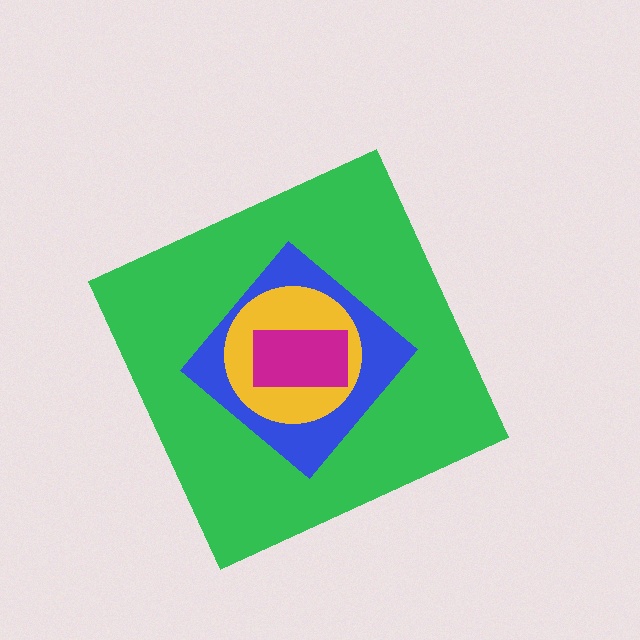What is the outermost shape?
The green diamond.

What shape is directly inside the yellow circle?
The magenta rectangle.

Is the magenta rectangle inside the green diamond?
Yes.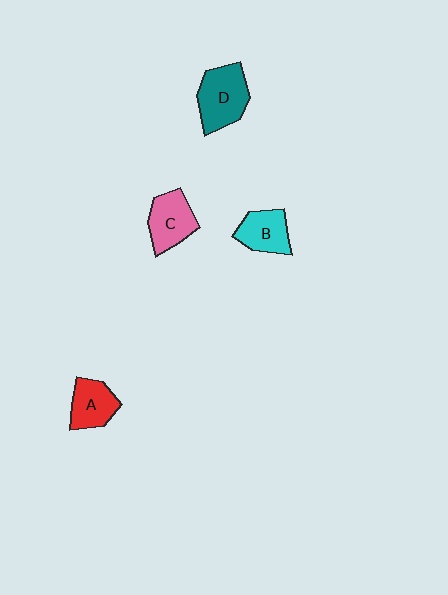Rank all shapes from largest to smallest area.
From largest to smallest: D (teal), C (pink), B (cyan), A (red).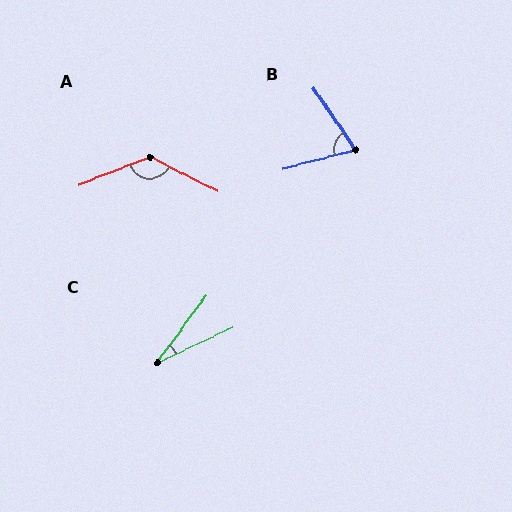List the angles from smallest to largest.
C (29°), B (70°), A (132°).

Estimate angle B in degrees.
Approximately 70 degrees.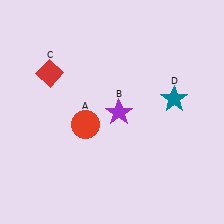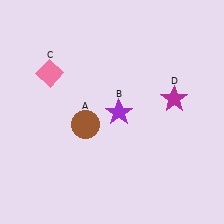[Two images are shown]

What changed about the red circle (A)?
In Image 1, A is red. In Image 2, it changed to brown.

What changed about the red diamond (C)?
In Image 1, C is red. In Image 2, it changed to pink.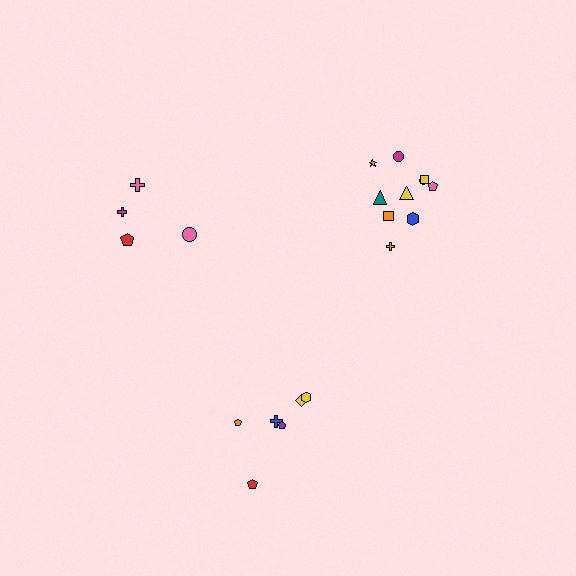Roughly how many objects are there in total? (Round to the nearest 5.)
Roughly 20 objects in total.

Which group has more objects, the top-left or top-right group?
The top-right group.